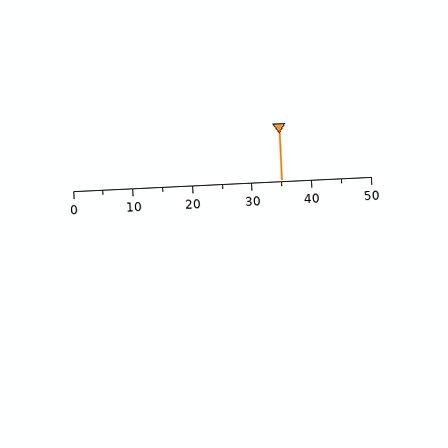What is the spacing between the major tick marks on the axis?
The major ticks are spaced 10 apart.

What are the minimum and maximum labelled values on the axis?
The axis runs from 0 to 50.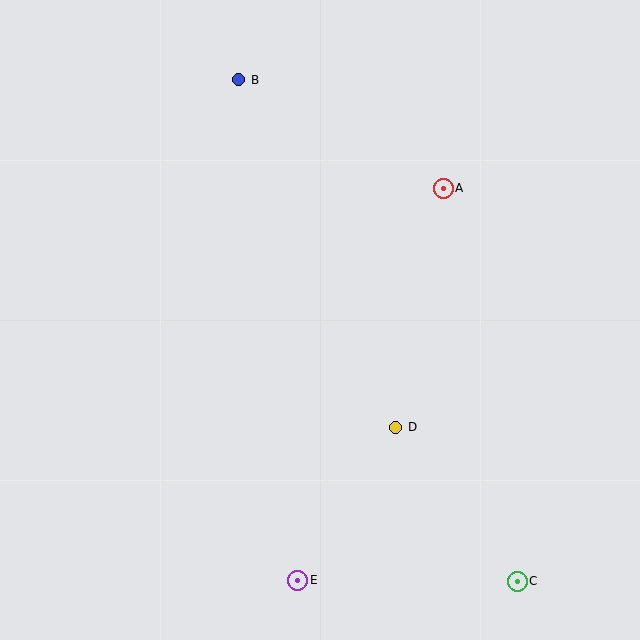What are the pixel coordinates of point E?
Point E is at (298, 580).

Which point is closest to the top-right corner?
Point A is closest to the top-right corner.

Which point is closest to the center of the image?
Point D at (396, 427) is closest to the center.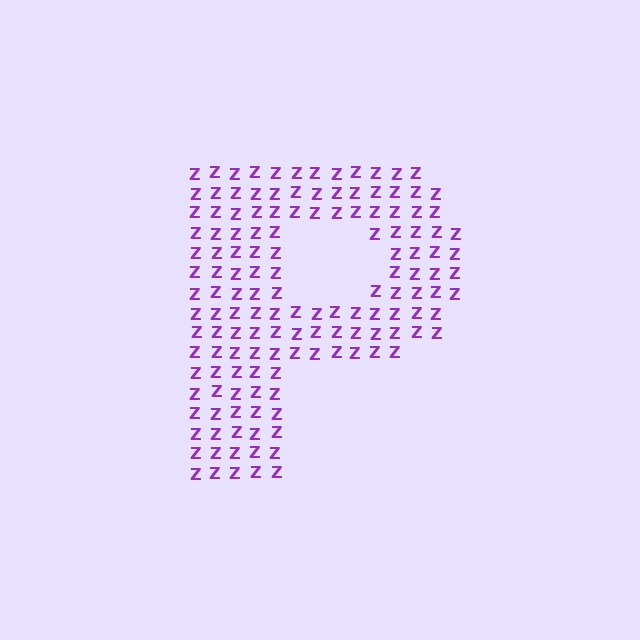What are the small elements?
The small elements are letter Z's.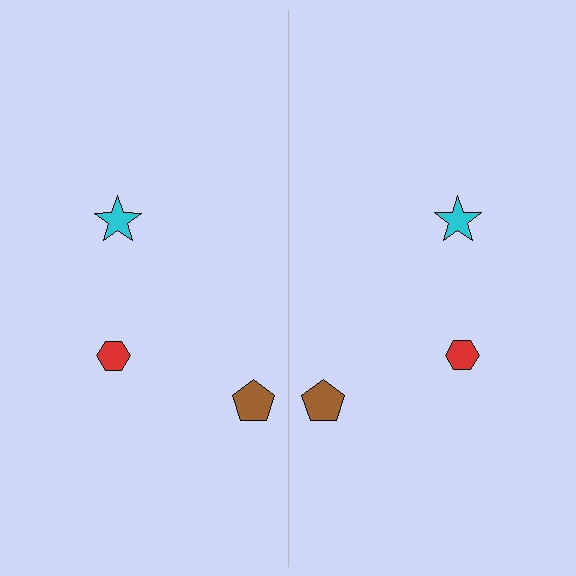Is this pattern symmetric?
Yes, this pattern has bilateral (reflection) symmetry.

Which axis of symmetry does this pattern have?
The pattern has a vertical axis of symmetry running through the center of the image.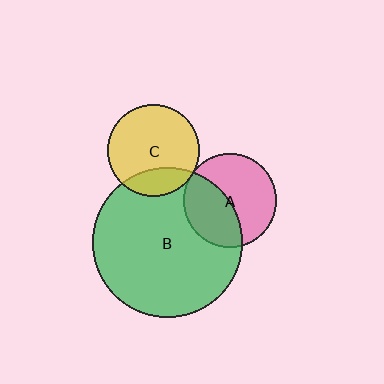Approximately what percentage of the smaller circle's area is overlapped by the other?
Approximately 20%.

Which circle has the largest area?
Circle B (green).